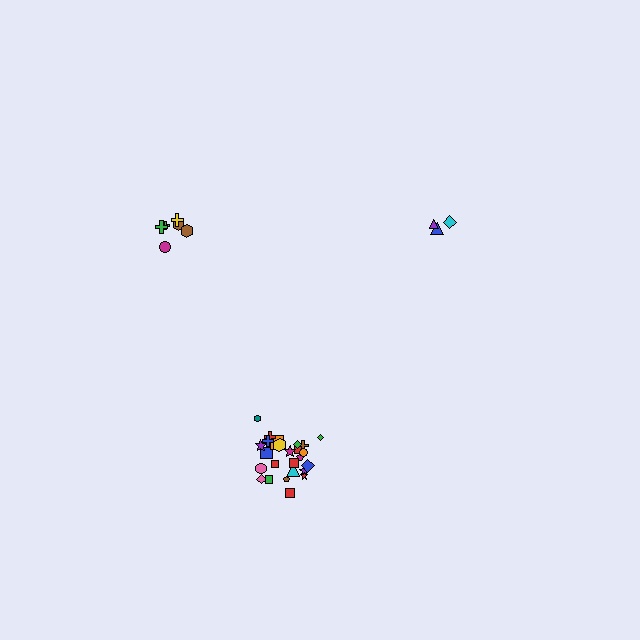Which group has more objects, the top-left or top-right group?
The top-left group.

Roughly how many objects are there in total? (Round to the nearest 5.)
Roughly 35 objects in total.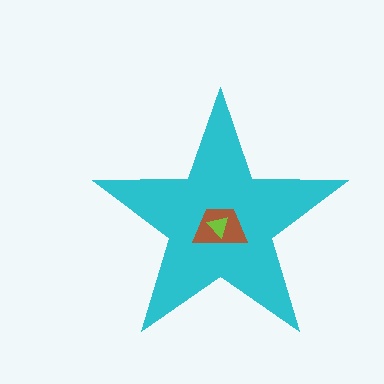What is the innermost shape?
The lime triangle.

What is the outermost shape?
The cyan star.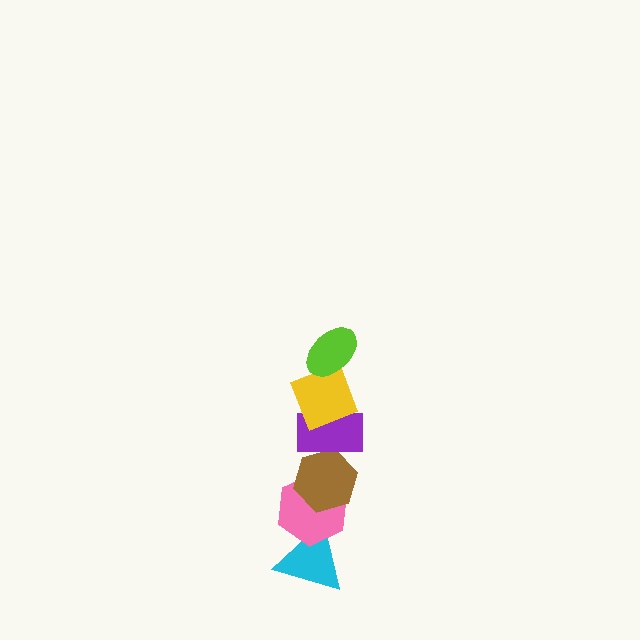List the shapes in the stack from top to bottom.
From top to bottom: the lime ellipse, the yellow square, the purple rectangle, the brown hexagon, the pink hexagon, the cyan triangle.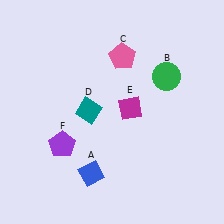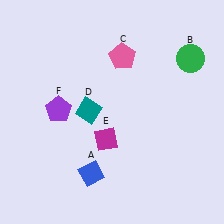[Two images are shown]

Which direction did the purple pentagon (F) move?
The purple pentagon (F) moved up.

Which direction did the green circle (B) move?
The green circle (B) moved right.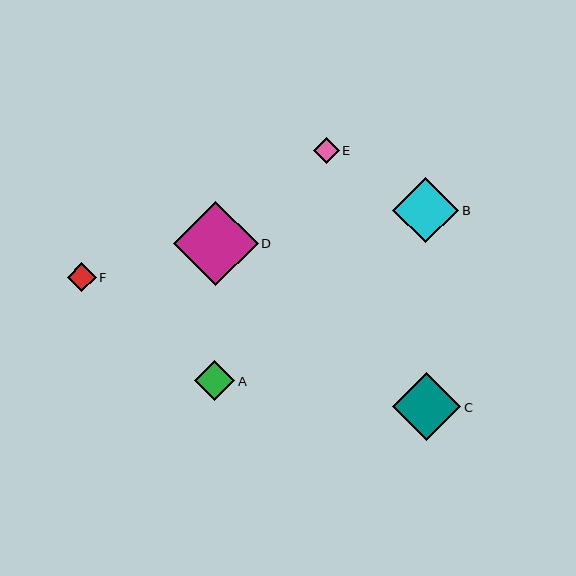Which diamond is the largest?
Diamond D is the largest with a size of approximately 84 pixels.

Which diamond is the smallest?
Diamond E is the smallest with a size of approximately 25 pixels.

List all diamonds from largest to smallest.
From largest to smallest: D, C, B, A, F, E.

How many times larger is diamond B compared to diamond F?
Diamond B is approximately 2.3 times the size of diamond F.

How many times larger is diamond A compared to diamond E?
Diamond A is approximately 1.6 times the size of diamond E.